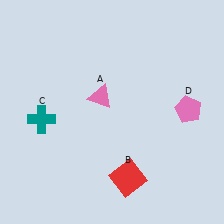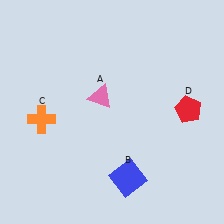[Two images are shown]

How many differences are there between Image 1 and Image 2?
There are 3 differences between the two images.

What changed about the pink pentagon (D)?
In Image 1, D is pink. In Image 2, it changed to red.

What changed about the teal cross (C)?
In Image 1, C is teal. In Image 2, it changed to orange.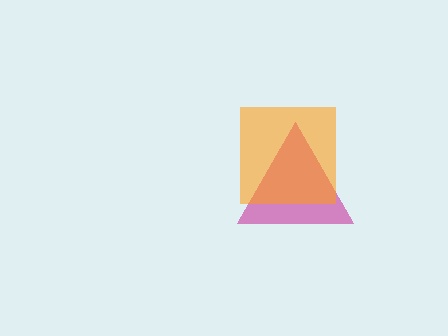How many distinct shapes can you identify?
There are 2 distinct shapes: a magenta triangle, an orange square.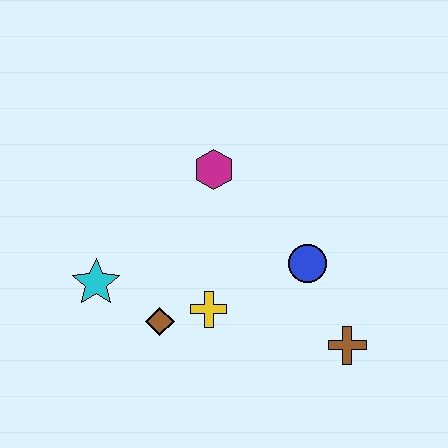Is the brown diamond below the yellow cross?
Yes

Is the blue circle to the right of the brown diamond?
Yes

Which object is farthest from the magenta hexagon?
The brown cross is farthest from the magenta hexagon.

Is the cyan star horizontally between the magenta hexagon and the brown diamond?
No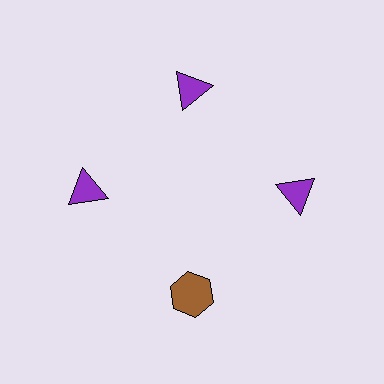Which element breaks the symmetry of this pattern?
The brown hexagon at roughly the 6 o'clock position breaks the symmetry. All other shapes are purple triangles.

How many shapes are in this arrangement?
There are 4 shapes arranged in a ring pattern.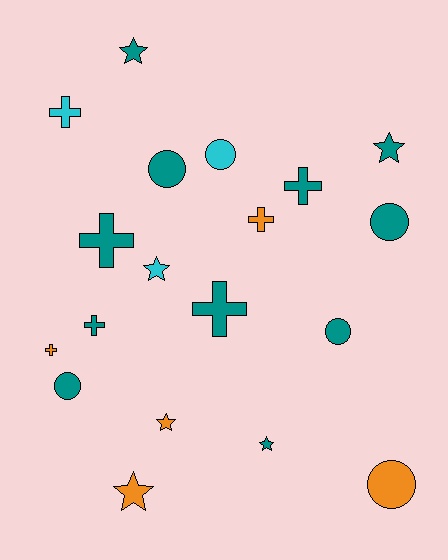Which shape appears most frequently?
Cross, with 7 objects.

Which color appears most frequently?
Teal, with 11 objects.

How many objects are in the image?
There are 19 objects.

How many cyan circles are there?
There is 1 cyan circle.